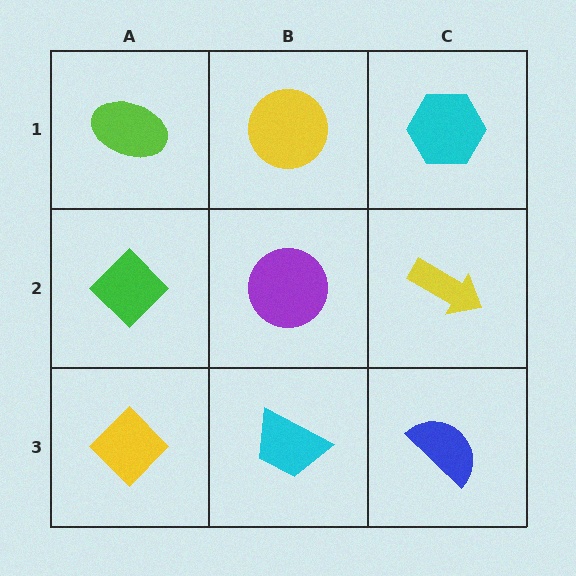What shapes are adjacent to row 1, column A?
A green diamond (row 2, column A), a yellow circle (row 1, column B).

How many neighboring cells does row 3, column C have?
2.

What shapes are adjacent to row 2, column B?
A yellow circle (row 1, column B), a cyan trapezoid (row 3, column B), a green diamond (row 2, column A), a yellow arrow (row 2, column C).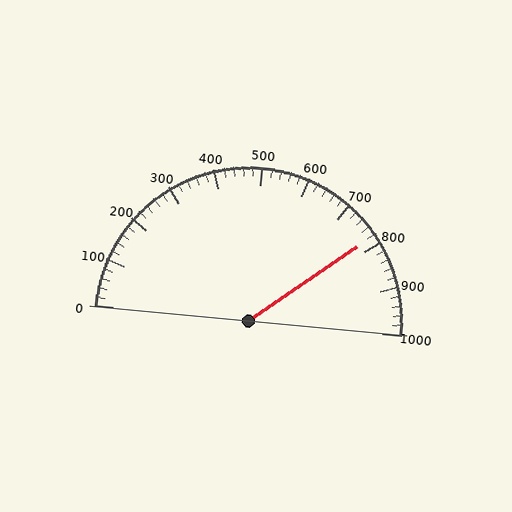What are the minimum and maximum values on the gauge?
The gauge ranges from 0 to 1000.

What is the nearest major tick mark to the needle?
The nearest major tick mark is 800.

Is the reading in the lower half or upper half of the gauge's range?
The reading is in the upper half of the range (0 to 1000).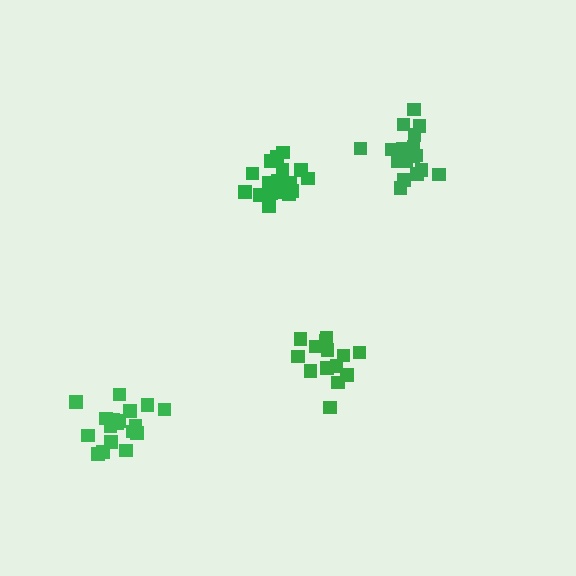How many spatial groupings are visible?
There are 4 spatial groupings.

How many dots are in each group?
Group 1: 19 dots, Group 2: 19 dots, Group 3: 14 dots, Group 4: 18 dots (70 total).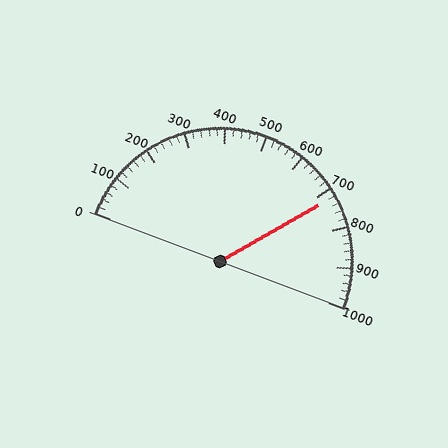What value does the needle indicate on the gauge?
The needle indicates approximately 720.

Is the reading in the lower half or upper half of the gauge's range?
The reading is in the upper half of the range (0 to 1000).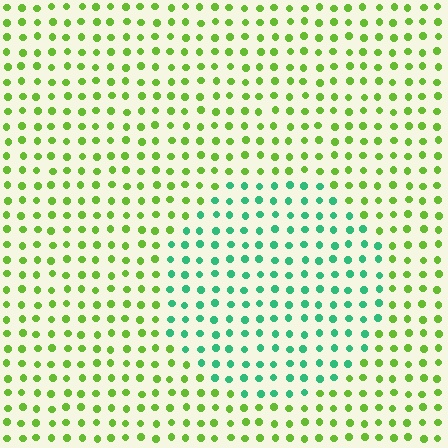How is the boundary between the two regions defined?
The boundary is defined purely by a slight shift in hue (about 55 degrees). Spacing, size, and orientation are identical on both sides.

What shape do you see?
I see a circle.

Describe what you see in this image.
The image is filled with small lime elements in a uniform arrangement. A circle-shaped region is visible where the elements are tinted to a slightly different hue, forming a subtle color boundary.